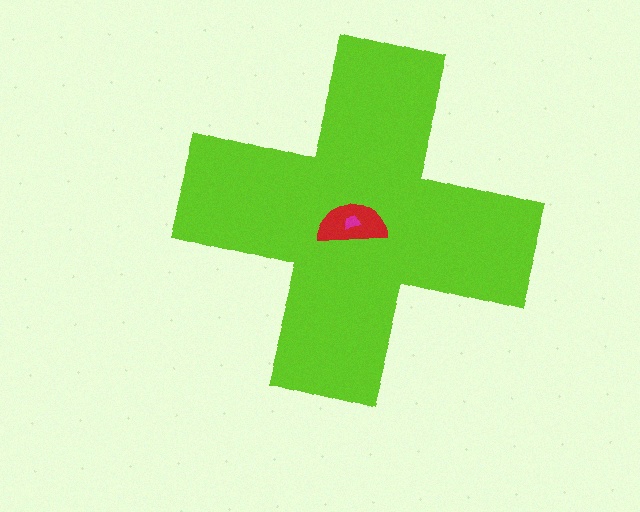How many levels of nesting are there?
3.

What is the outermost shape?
The lime cross.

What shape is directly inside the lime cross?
The red semicircle.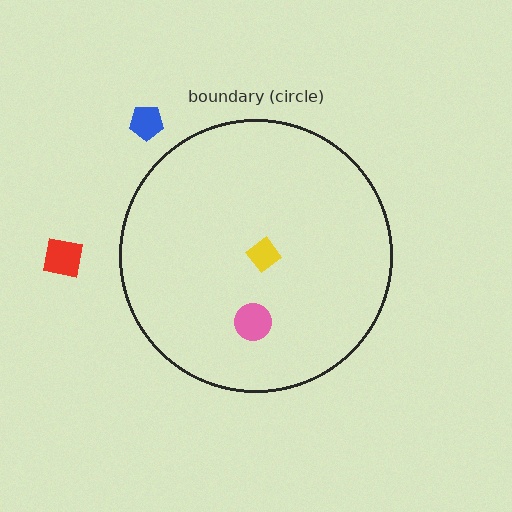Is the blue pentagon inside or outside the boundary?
Outside.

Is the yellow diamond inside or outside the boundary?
Inside.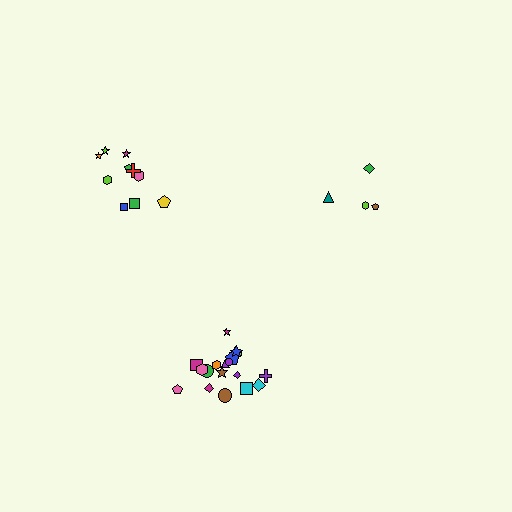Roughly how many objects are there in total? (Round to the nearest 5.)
Roughly 30 objects in total.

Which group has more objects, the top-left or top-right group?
The top-left group.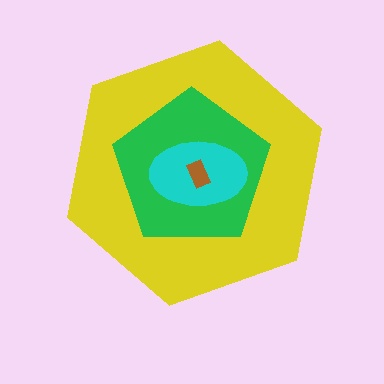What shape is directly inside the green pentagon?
The cyan ellipse.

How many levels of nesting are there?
4.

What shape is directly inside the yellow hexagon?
The green pentagon.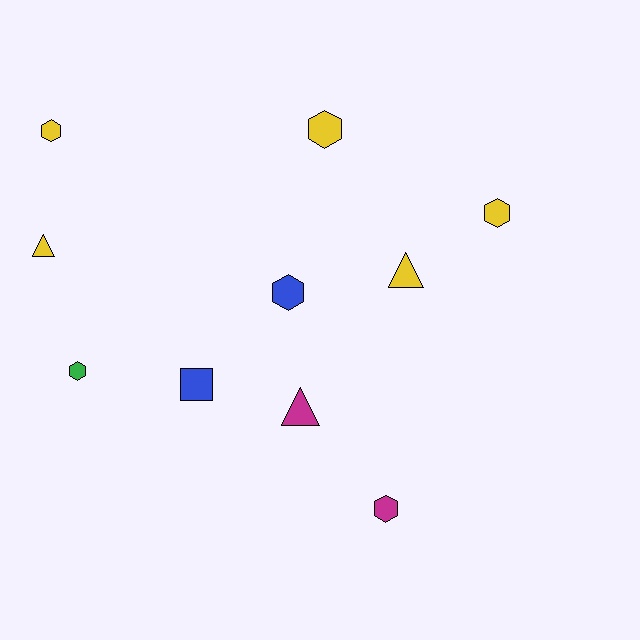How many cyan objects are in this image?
There are no cyan objects.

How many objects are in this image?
There are 10 objects.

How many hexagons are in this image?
There are 6 hexagons.